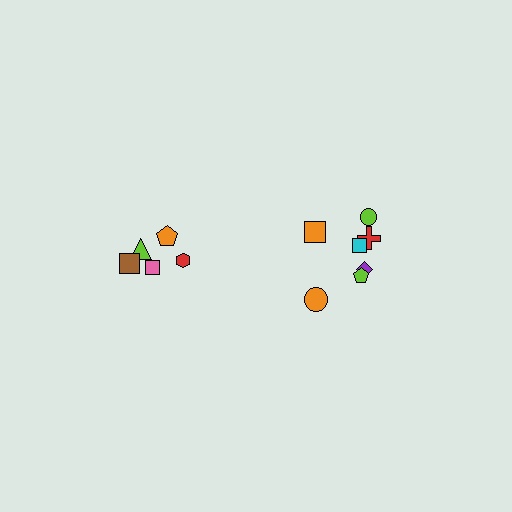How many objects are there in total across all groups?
There are 12 objects.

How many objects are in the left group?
There are 5 objects.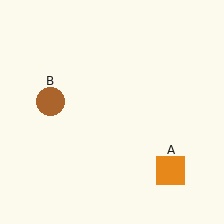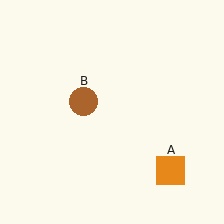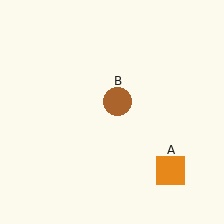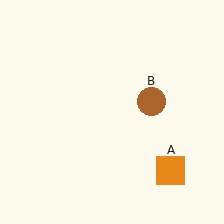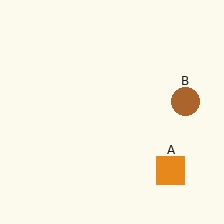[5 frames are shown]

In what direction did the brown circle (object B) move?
The brown circle (object B) moved right.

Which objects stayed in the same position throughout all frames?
Orange square (object A) remained stationary.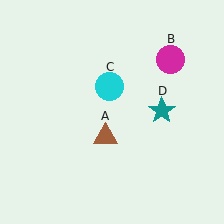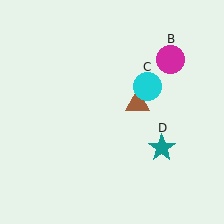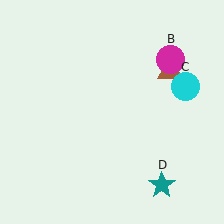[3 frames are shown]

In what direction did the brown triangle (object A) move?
The brown triangle (object A) moved up and to the right.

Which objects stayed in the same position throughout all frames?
Magenta circle (object B) remained stationary.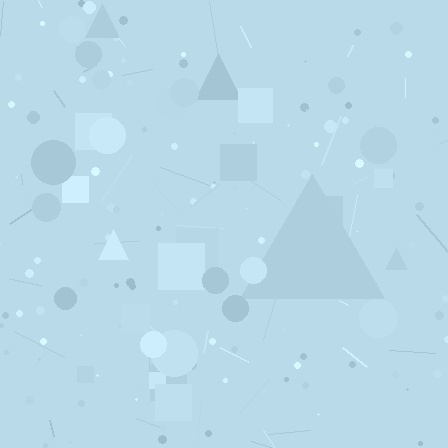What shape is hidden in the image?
A triangle is hidden in the image.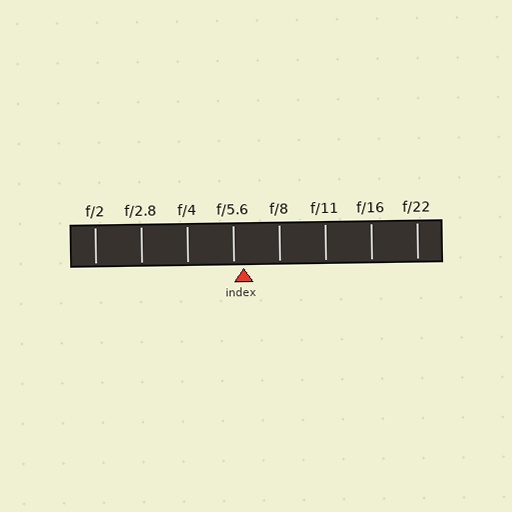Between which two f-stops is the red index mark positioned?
The index mark is between f/5.6 and f/8.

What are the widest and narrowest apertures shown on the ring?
The widest aperture shown is f/2 and the narrowest is f/22.